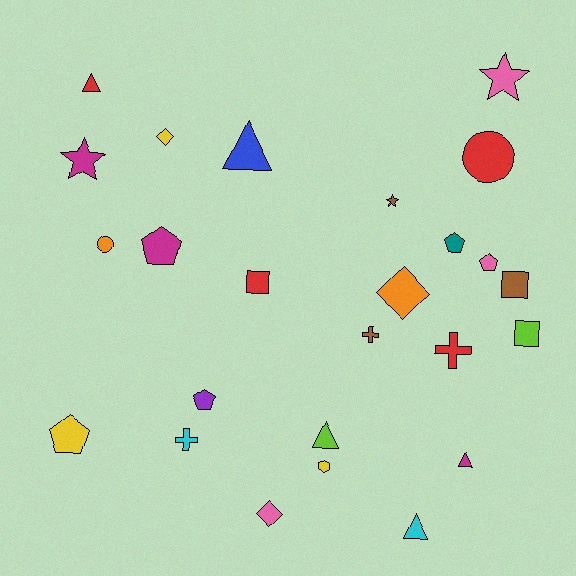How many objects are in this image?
There are 25 objects.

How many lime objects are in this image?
There are 2 lime objects.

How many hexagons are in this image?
There is 1 hexagon.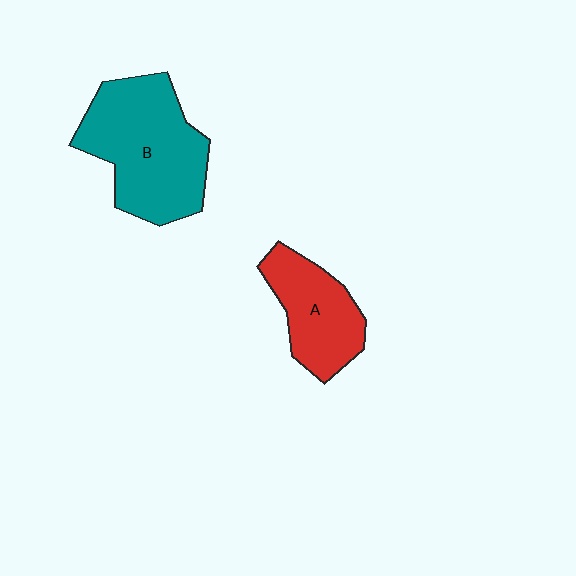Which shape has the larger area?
Shape B (teal).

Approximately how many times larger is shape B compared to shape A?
Approximately 1.6 times.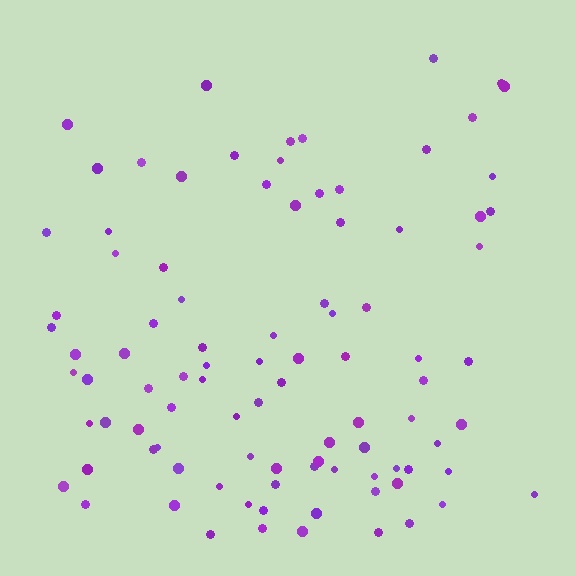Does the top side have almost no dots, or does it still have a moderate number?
Still a moderate number, just noticeably fewer than the bottom.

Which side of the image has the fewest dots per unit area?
The top.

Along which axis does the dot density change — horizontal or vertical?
Vertical.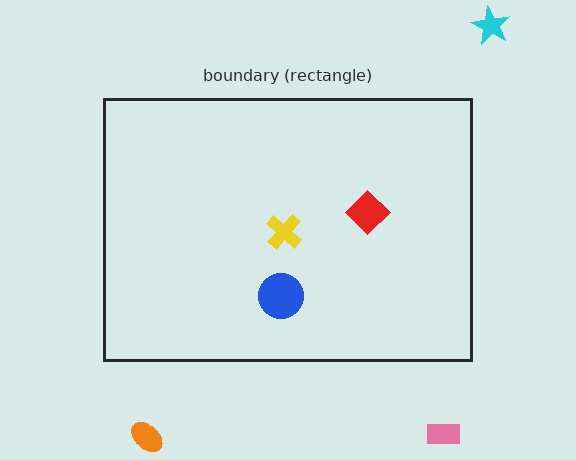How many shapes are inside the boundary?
3 inside, 3 outside.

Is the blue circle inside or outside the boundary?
Inside.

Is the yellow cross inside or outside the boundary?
Inside.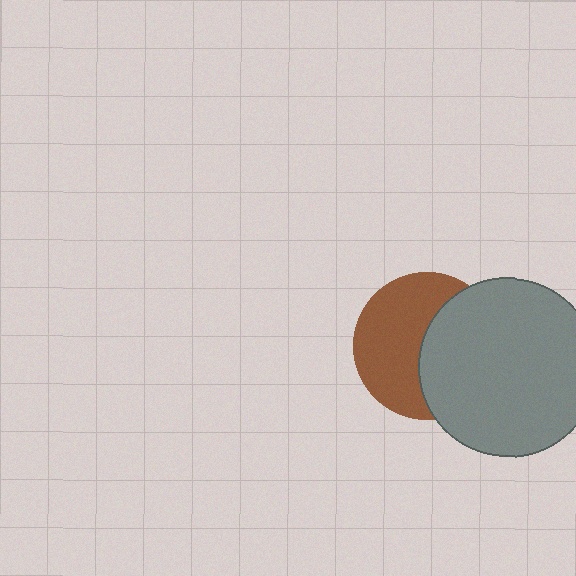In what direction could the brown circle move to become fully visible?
The brown circle could move left. That would shift it out from behind the gray circle entirely.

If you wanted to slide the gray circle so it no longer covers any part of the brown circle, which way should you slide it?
Slide it right — that is the most direct way to separate the two shapes.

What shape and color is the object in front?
The object in front is a gray circle.